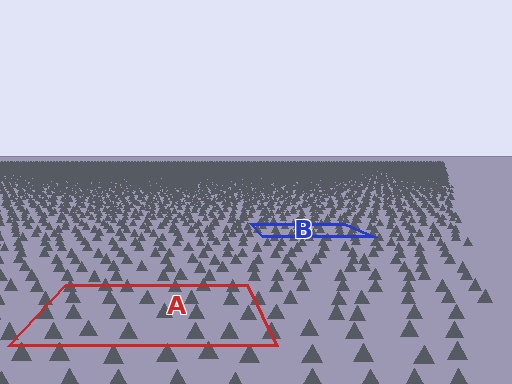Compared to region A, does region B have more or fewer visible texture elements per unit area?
Region B has more texture elements per unit area — they are packed more densely because it is farther away.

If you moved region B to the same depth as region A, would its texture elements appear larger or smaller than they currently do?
They would appear larger. At a closer depth, the same texture elements are projected at a bigger on-screen size.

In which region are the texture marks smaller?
The texture marks are smaller in region B, because it is farther away.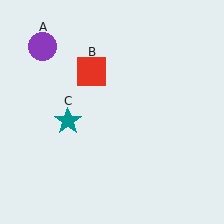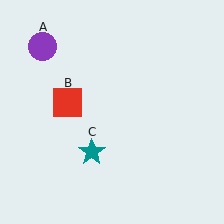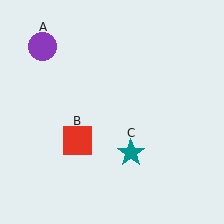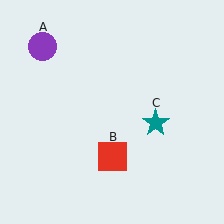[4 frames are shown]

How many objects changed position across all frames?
2 objects changed position: red square (object B), teal star (object C).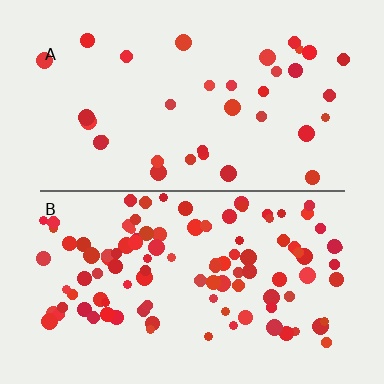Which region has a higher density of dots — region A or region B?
B (the bottom).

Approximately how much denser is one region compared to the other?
Approximately 3.0× — region B over region A.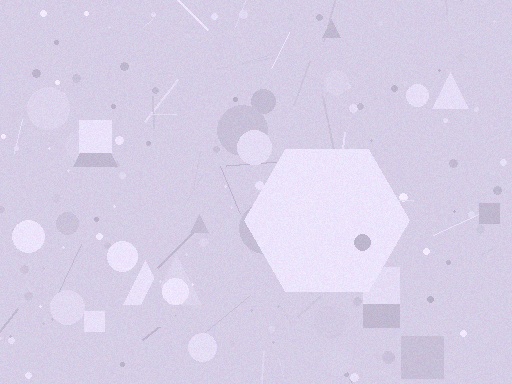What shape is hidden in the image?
A hexagon is hidden in the image.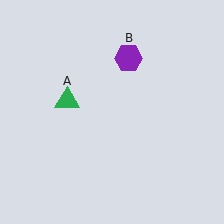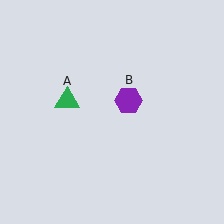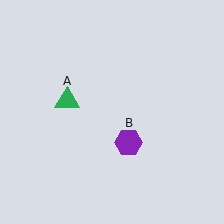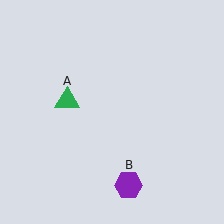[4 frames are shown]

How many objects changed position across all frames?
1 object changed position: purple hexagon (object B).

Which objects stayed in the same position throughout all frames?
Green triangle (object A) remained stationary.